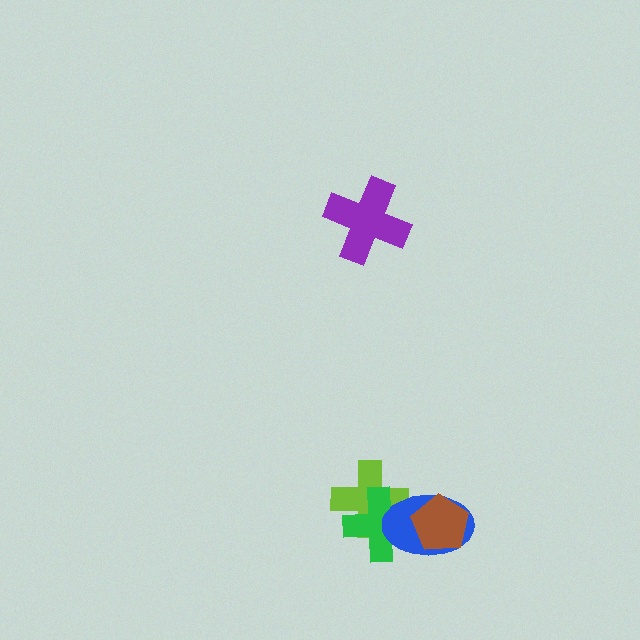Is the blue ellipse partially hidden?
Yes, it is partially covered by another shape.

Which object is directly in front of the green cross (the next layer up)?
The blue ellipse is directly in front of the green cross.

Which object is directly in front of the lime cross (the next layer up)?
The green cross is directly in front of the lime cross.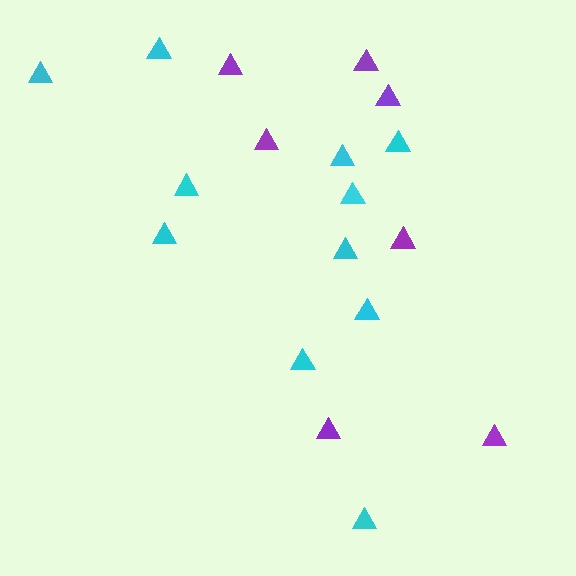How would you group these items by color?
There are 2 groups: one group of purple triangles (7) and one group of cyan triangles (11).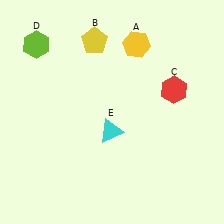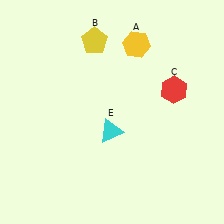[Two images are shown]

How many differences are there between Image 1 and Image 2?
There is 1 difference between the two images.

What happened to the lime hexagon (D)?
The lime hexagon (D) was removed in Image 2. It was in the top-left area of Image 1.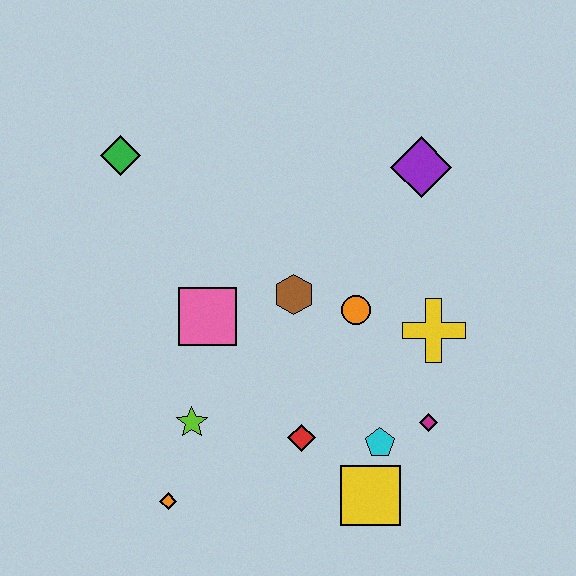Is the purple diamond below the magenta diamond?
No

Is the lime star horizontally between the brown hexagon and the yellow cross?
No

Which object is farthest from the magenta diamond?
The green diamond is farthest from the magenta diamond.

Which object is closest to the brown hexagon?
The orange circle is closest to the brown hexagon.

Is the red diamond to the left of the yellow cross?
Yes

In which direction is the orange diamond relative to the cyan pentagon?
The orange diamond is to the left of the cyan pentagon.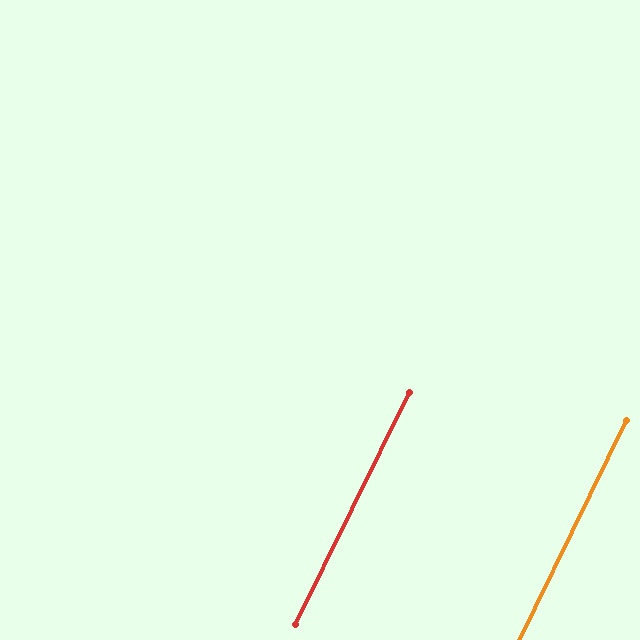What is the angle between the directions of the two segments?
Approximately 0 degrees.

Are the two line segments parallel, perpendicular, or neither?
Parallel — their directions differ by only 0.2°.